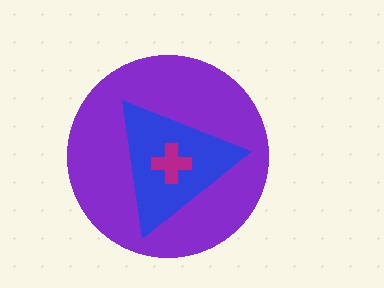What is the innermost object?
The magenta cross.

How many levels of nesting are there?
3.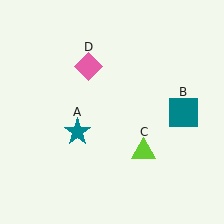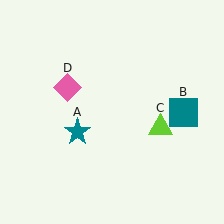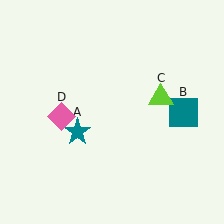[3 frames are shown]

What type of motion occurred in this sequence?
The lime triangle (object C), pink diamond (object D) rotated counterclockwise around the center of the scene.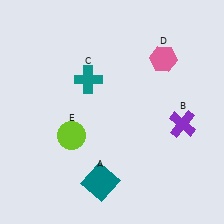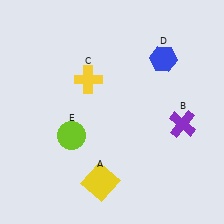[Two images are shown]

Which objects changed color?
A changed from teal to yellow. C changed from teal to yellow. D changed from pink to blue.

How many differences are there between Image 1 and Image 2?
There are 3 differences between the two images.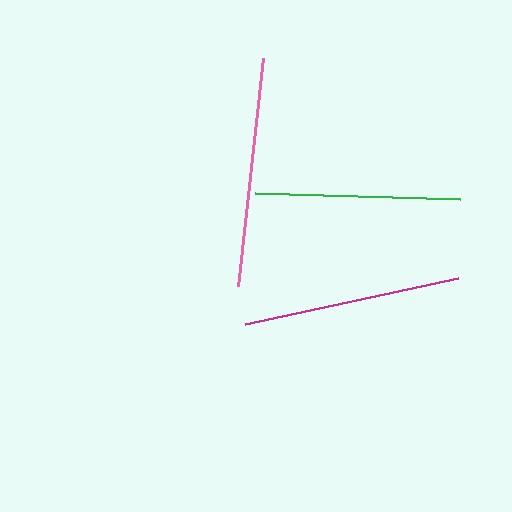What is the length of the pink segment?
The pink segment is approximately 229 pixels long.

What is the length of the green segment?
The green segment is approximately 205 pixels long.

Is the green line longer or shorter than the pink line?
The pink line is longer than the green line.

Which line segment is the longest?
The pink line is the longest at approximately 229 pixels.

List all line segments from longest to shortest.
From longest to shortest: pink, magenta, green.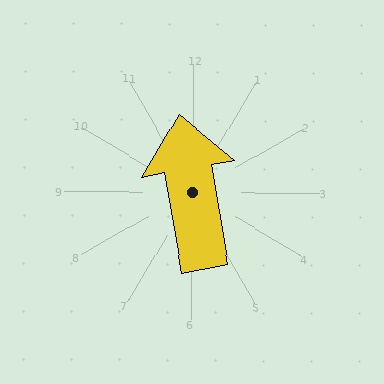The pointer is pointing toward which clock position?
Roughly 12 o'clock.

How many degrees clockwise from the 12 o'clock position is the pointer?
Approximately 350 degrees.